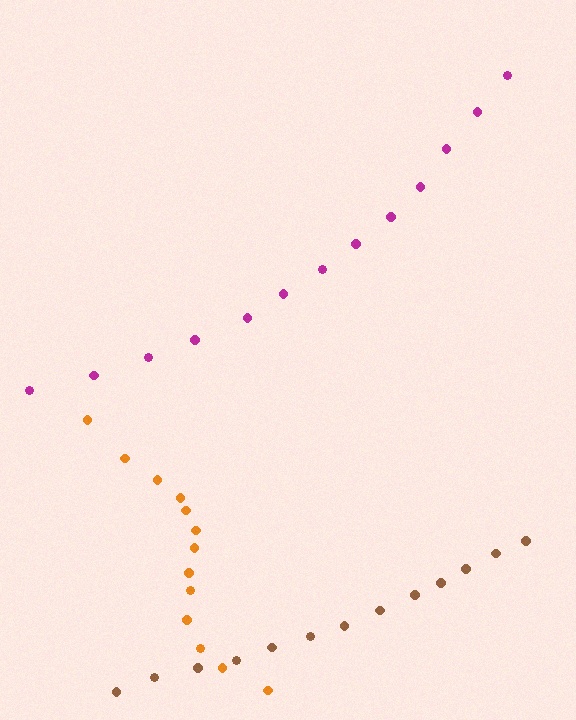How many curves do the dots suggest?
There are 3 distinct paths.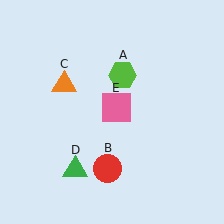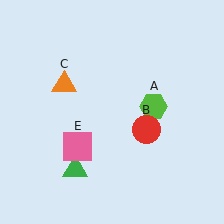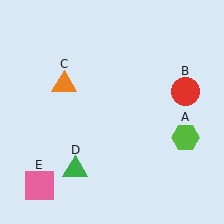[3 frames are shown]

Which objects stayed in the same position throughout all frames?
Orange triangle (object C) and green triangle (object D) remained stationary.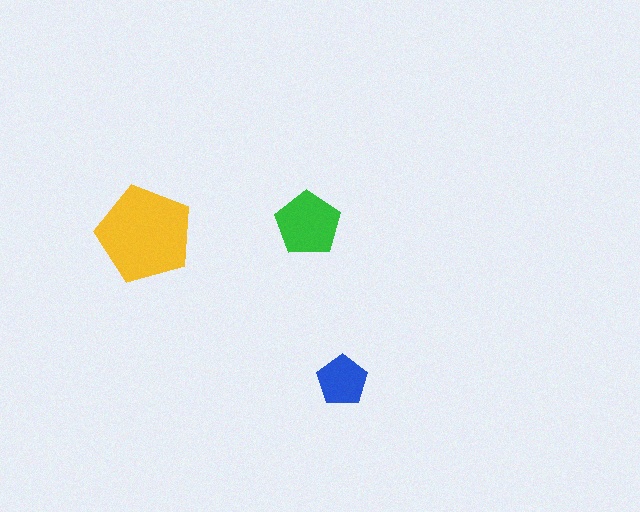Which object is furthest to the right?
The blue pentagon is rightmost.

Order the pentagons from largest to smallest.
the yellow one, the green one, the blue one.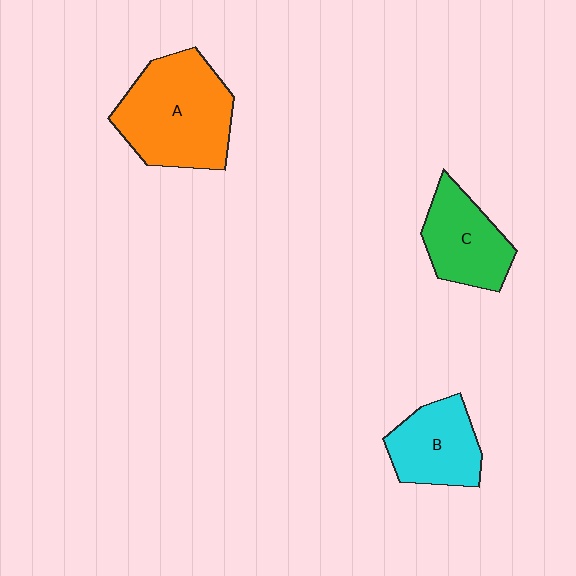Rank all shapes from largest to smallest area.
From largest to smallest: A (orange), C (green), B (cyan).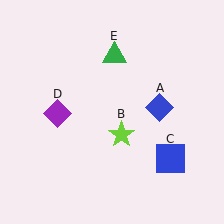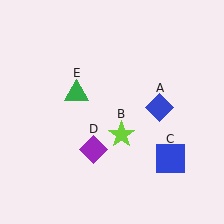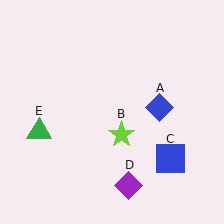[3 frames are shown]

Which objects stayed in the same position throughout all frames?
Blue diamond (object A) and lime star (object B) and blue square (object C) remained stationary.